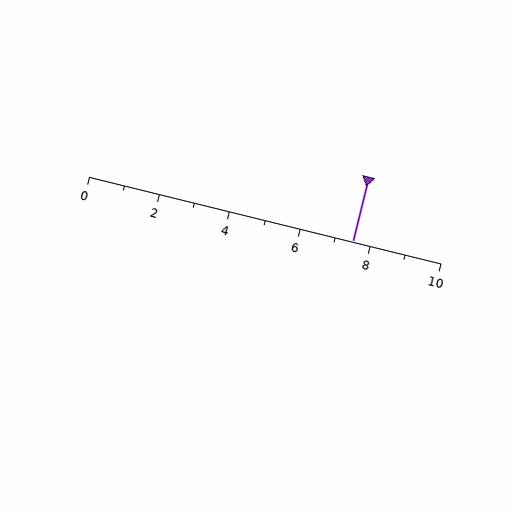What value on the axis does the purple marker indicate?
The marker indicates approximately 7.5.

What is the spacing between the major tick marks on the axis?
The major ticks are spaced 2 apart.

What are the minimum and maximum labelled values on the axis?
The axis runs from 0 to 10.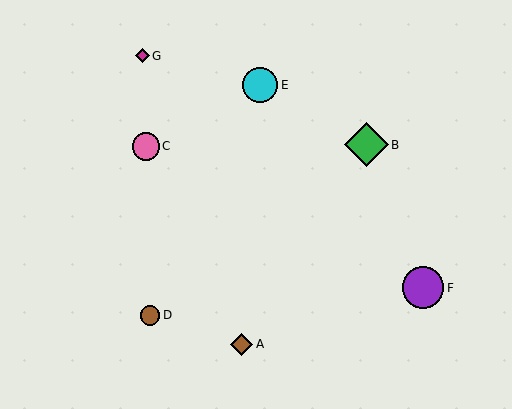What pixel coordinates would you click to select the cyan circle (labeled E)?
Click at (260, 85) to select the cyan circle E.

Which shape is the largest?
The green diamond (labeled B) is the largest.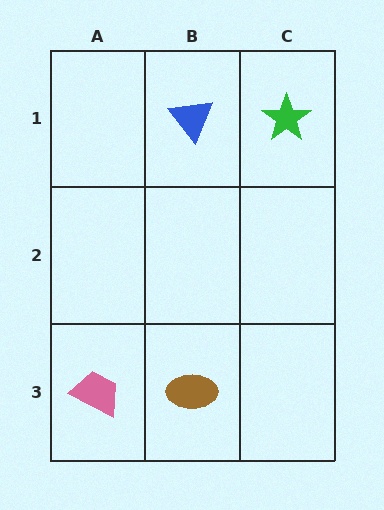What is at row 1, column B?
A blue triangle.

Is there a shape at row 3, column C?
No, that cell is empty.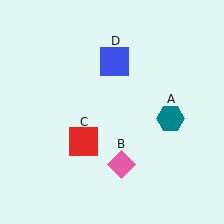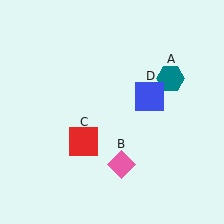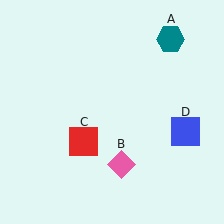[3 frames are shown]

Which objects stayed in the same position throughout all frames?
Pink diamond (object B) and red square (object C) remained stationary.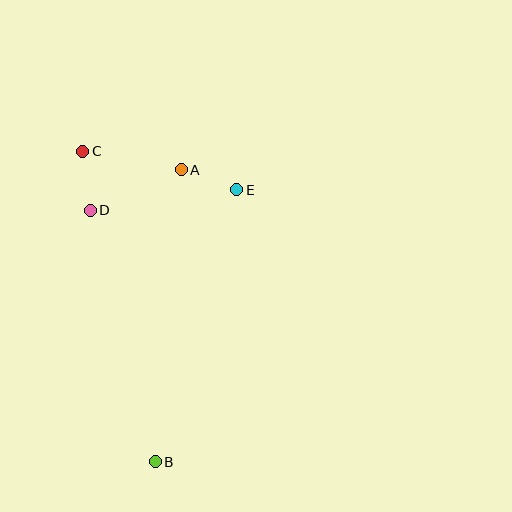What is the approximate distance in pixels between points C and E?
The distance between C and E is approximately 159 pixels.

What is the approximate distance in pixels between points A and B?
The distance between A and B is approximately 293 pixels.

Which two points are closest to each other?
Points A and E are closest to each other.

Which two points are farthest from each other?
Points B and C are farthest from each other.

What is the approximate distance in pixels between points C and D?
The distance between C and D is approximately 59 pixels.